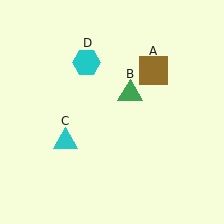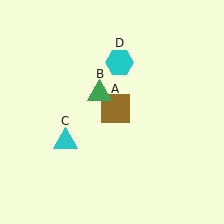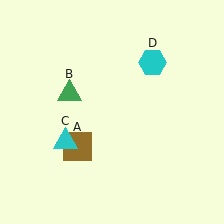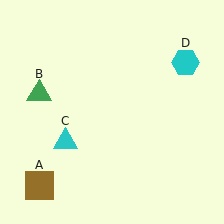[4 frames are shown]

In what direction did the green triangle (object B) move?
The green triangle (object B) moved left.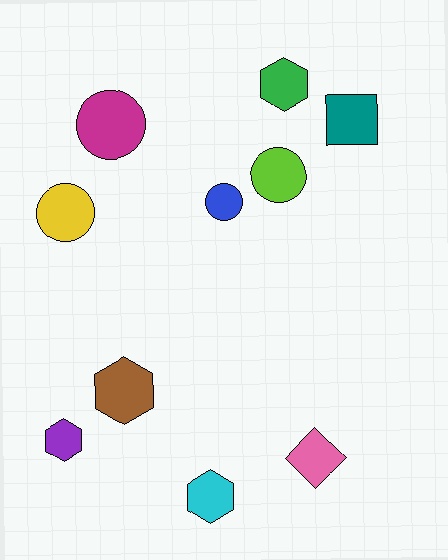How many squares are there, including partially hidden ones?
There is 1 square.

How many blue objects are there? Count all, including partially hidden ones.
There is 1 blue object.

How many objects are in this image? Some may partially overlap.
There are 10 objects.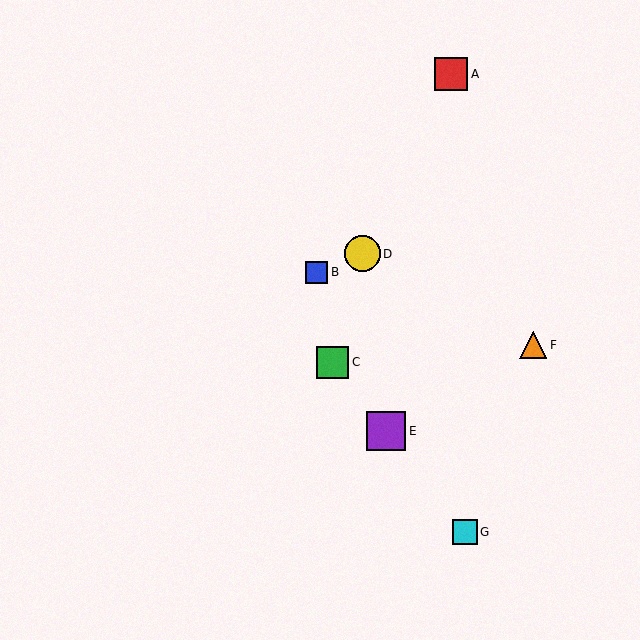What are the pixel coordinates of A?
Object A is at (451, 74).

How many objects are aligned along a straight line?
3 objects (C, E, G) are aligned along a straight line.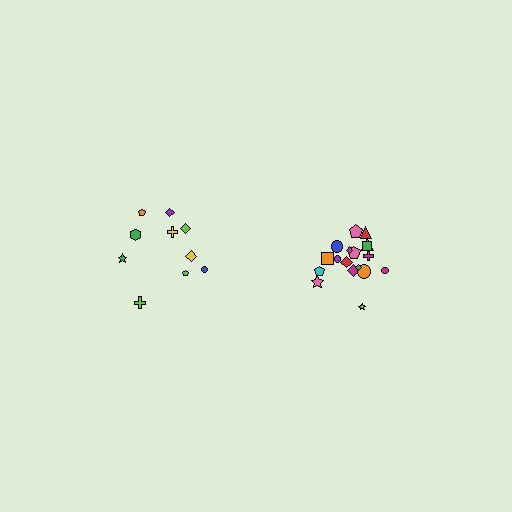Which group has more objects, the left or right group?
The right group.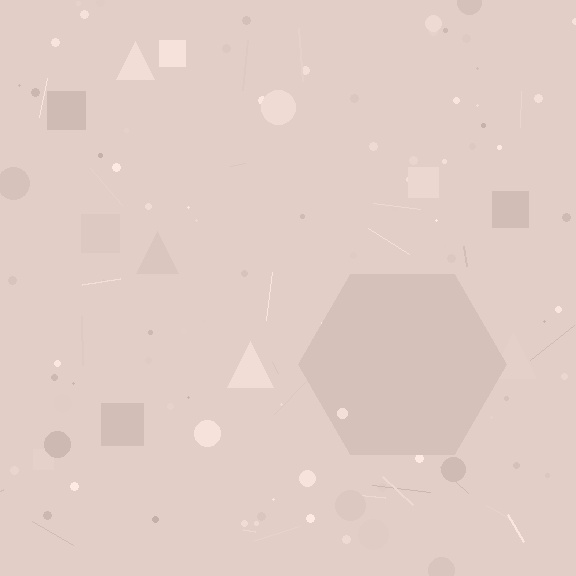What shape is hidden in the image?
A hexagon is hidden in the image.